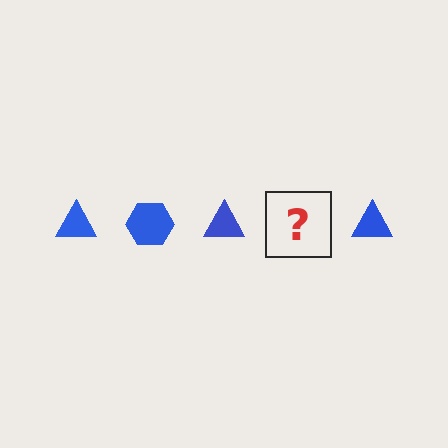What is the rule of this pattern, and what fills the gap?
The rule is that the pattern cycles through triangle, hexagon shapes in blue. The gap should be filled with a blue hexagon.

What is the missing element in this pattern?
The missing element is a blue hexagon.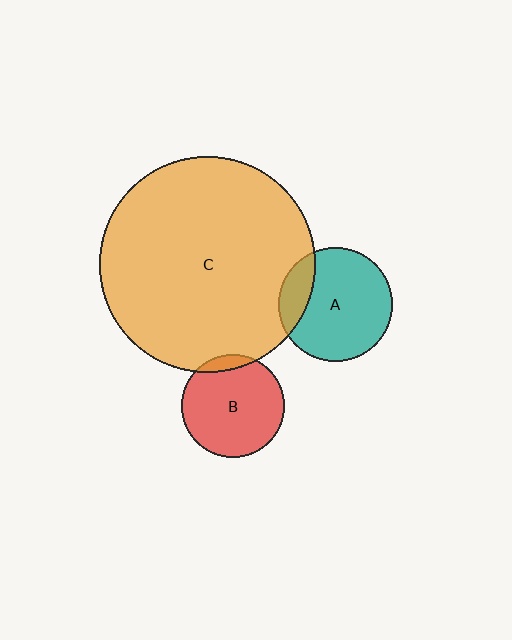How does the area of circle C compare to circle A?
Approximately 3.6 times.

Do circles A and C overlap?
Yes.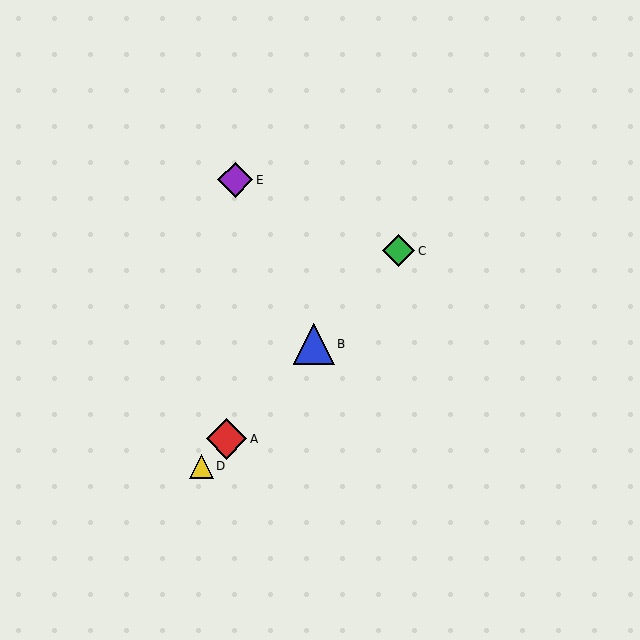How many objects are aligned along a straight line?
4 objects (A, B, C, D) are aligned along a straight line.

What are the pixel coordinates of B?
Object B is at (314, 344).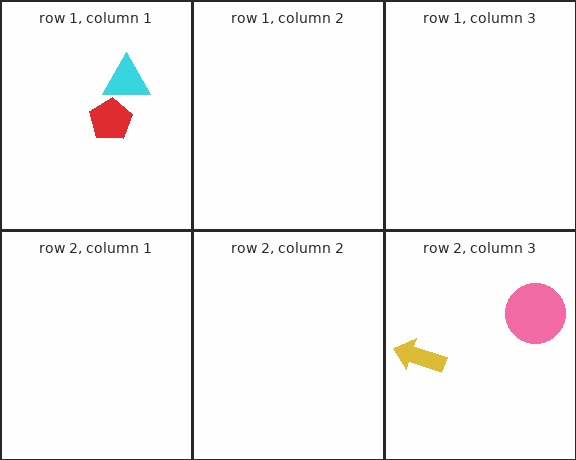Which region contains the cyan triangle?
The row 1, column 1 region.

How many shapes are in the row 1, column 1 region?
2.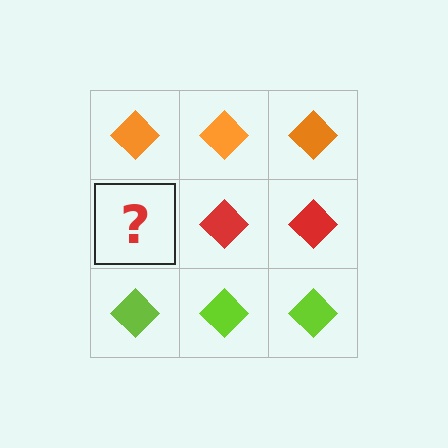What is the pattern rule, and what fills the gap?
The rule is that each row has a consistent color. The gap should be filled with a red diamond.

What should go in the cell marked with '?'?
The missing cell should contain a red diamond.